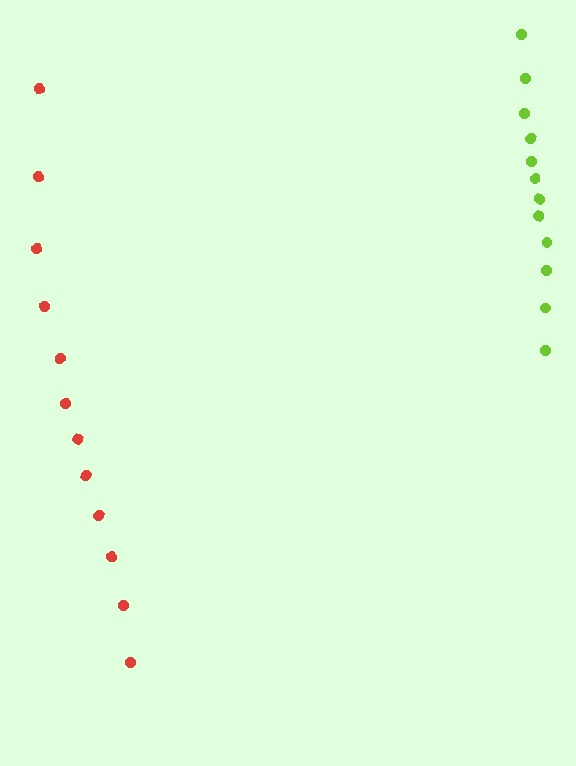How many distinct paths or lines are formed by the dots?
There are 2 distinct paths.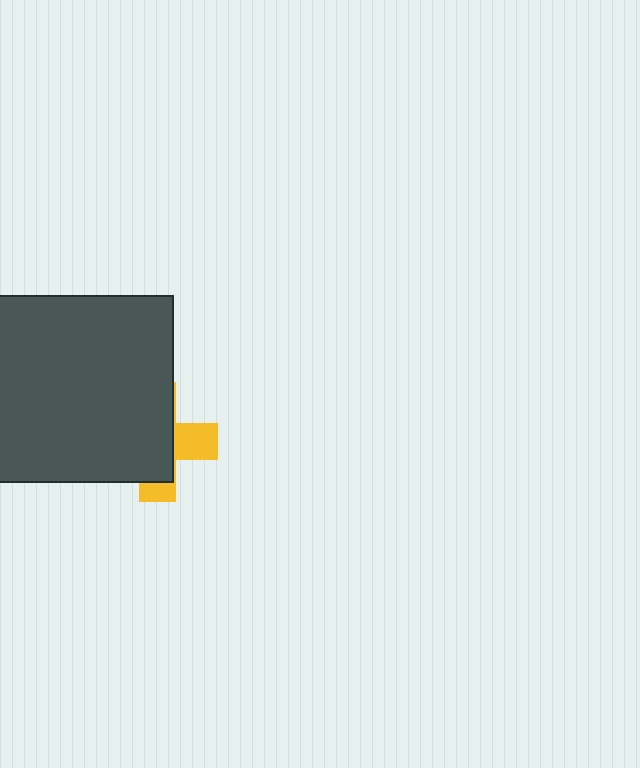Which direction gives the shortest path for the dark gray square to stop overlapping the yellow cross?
Moving left gives the shortest separation.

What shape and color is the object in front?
The object in front is a dark gray square.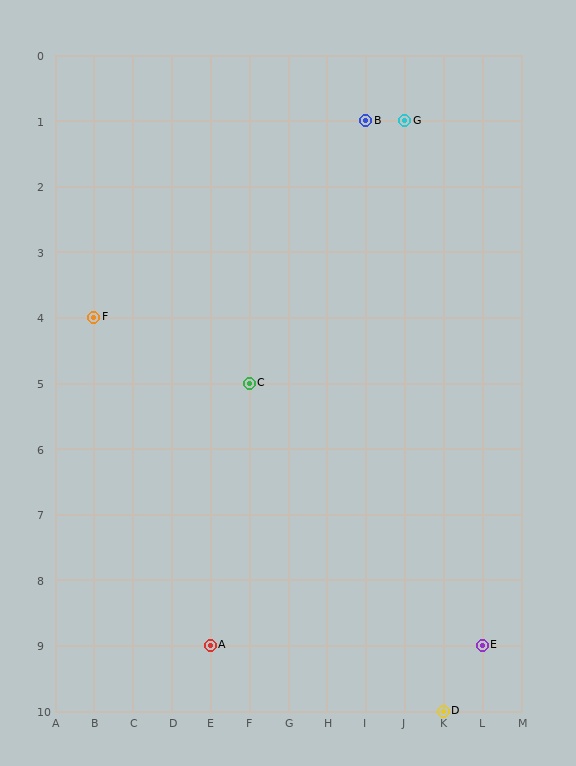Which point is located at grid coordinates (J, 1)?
Point G is at (J, 1).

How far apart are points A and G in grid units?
Points A and G are 5 columns and 8 rows apart (about 9.4 grid units diagonally).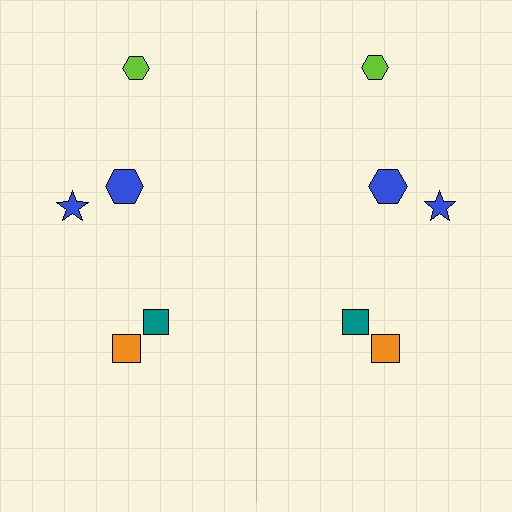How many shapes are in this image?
There are 10 shapes in this image.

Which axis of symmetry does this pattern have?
The pattern has a vertical axis of symmetry running through the center of the image.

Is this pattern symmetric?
Yes, this pattern has bilateral (reflection) symmetry.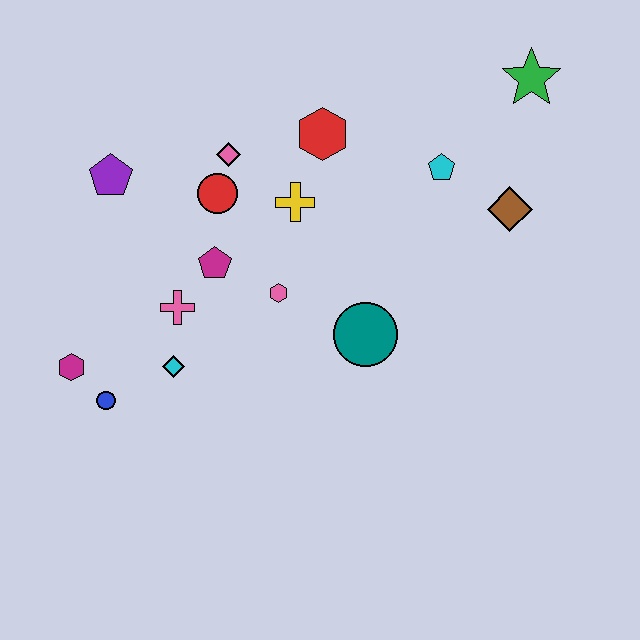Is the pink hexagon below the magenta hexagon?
No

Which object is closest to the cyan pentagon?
The brown diamond is closest to the cyan pentagon.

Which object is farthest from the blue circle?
The green star is farthest from the blue circle.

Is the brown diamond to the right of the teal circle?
Yes